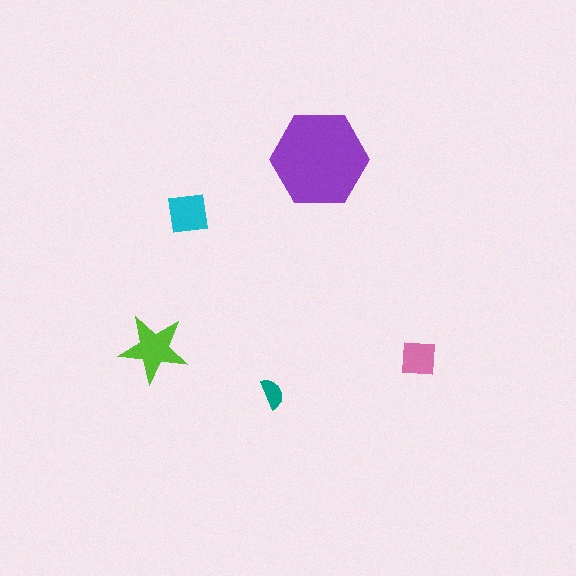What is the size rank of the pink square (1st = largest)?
4th.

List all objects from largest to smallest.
The purple hexagon, the lime star, the cyan square, the pink square, the teal semicircle.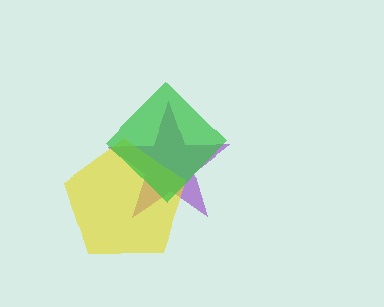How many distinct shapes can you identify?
There are 3 distinct shapes: a purple star, a yellow pentagon, a green diamond.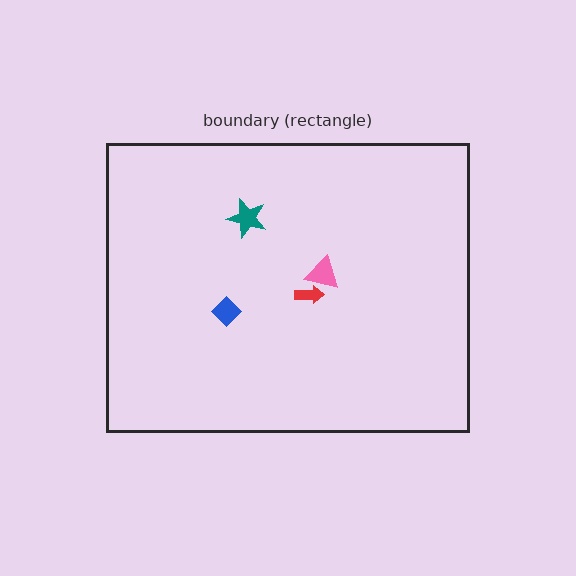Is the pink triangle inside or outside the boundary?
Inside.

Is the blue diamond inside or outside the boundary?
Inside.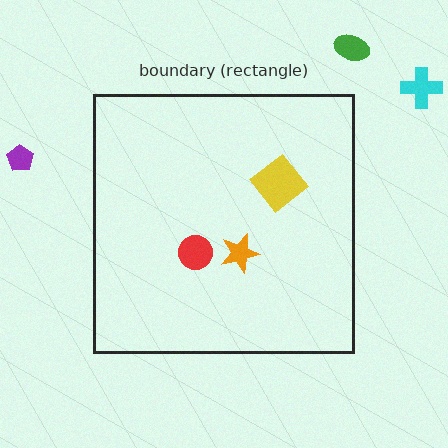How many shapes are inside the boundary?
3 inside, 3 outside.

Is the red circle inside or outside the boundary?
Inside.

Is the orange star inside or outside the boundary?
Inside.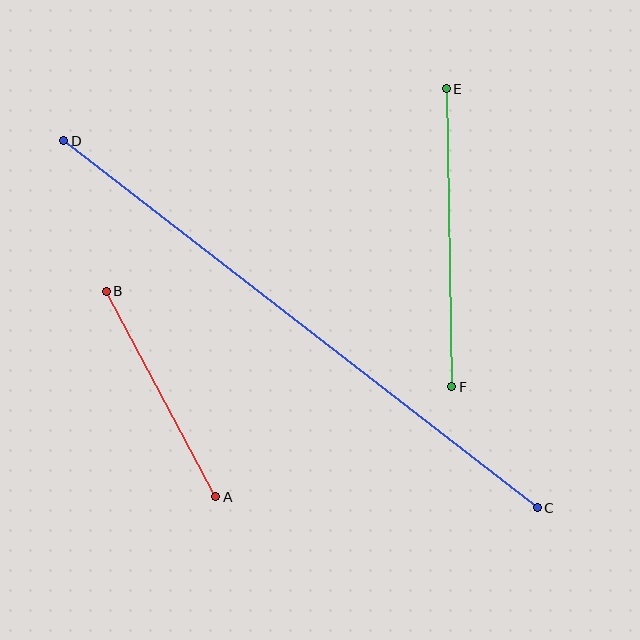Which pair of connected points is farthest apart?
Points C and D are farthest apart.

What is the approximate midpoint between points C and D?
The midpoint is at approximately (300, 324) pixels.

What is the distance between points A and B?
The distance is approximately 233 pixels.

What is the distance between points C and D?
The distance is approximately 599 pixels.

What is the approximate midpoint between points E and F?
The midpoint is at approximately (449, 238) pixels.